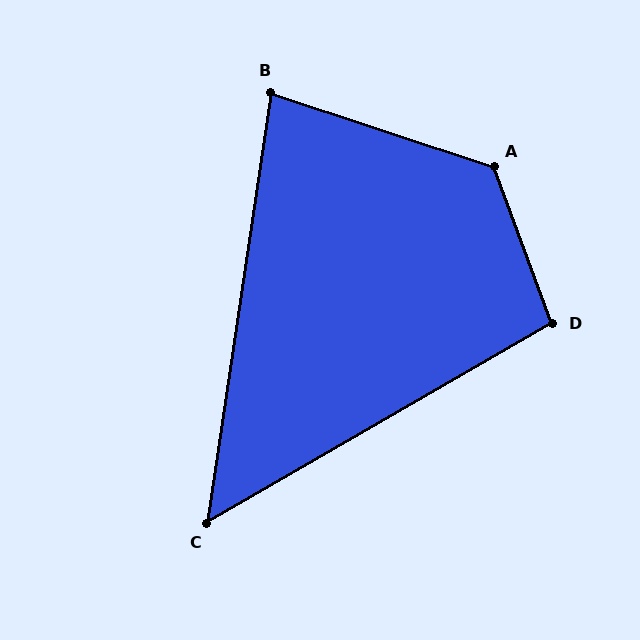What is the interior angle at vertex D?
Approximately 100 degrees (obtuse).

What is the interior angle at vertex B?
Approximately 80 degrees (acute).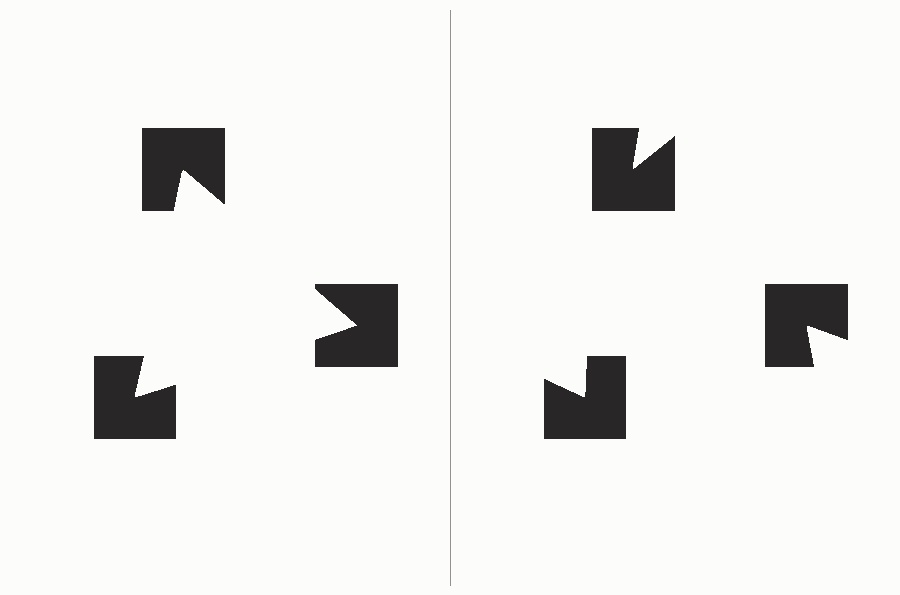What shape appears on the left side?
An illusory triangle.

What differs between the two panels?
The notched squares are positioned identically on both sides; only the wedge orientations differ. On the left they align to a triangle; on the right they are misaligned.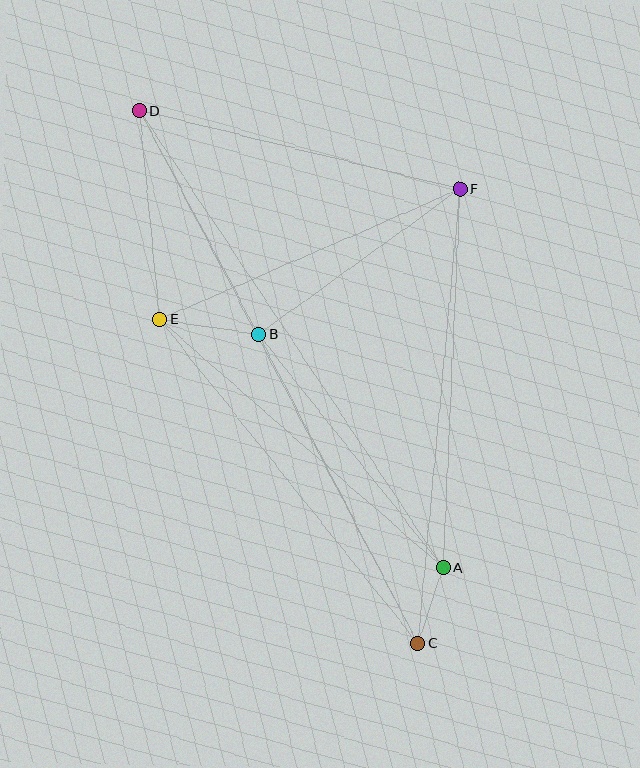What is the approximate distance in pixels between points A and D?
The distance between A and D is approximately 548 pixels.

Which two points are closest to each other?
Points A and C are closest to each other.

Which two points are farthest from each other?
Points C and D are farthest from each other.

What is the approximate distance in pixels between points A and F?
The distance between A and F is approximately 379 pixels.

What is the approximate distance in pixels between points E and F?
The distance between E and F is approximately 327 pixels.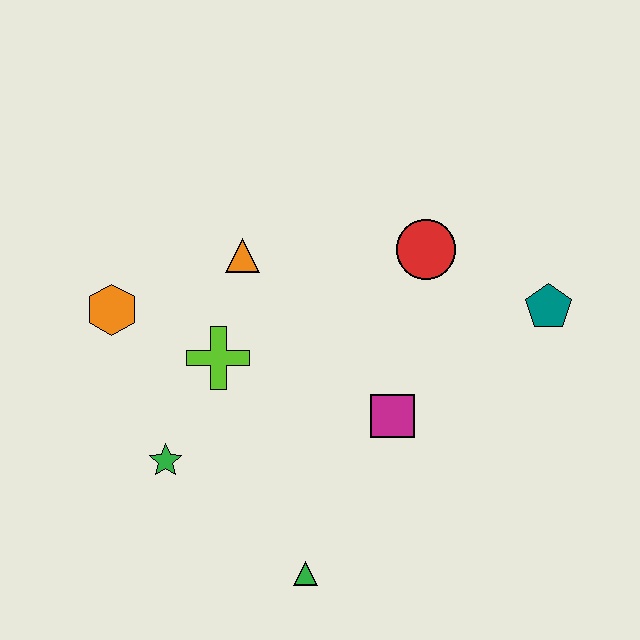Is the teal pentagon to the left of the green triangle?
No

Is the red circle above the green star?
Yes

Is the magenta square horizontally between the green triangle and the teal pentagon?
Yes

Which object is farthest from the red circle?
The green triangle is farthest from the red circle.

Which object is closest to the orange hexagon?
The lime cross is closest to the orange hexagon.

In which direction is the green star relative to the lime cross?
The green star is below the lime cross.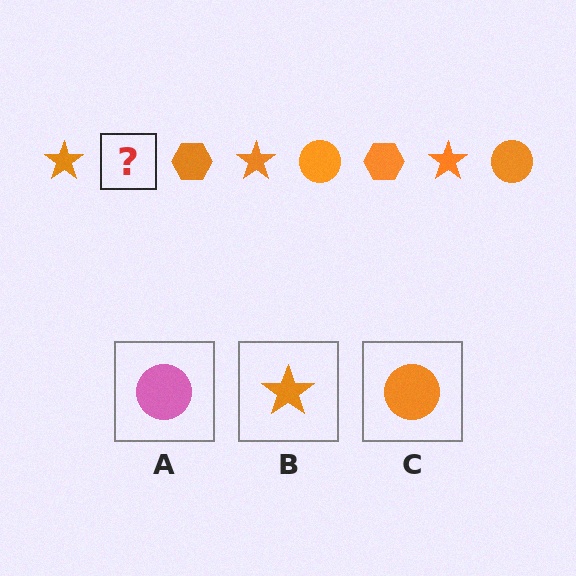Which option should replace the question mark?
Option C.